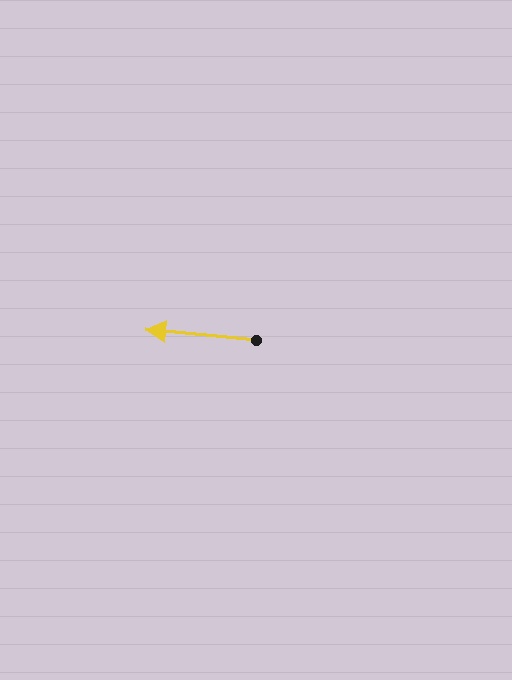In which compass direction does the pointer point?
West.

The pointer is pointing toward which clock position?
Roughly 9 o'clock.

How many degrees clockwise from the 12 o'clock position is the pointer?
Approximately 275 degrees.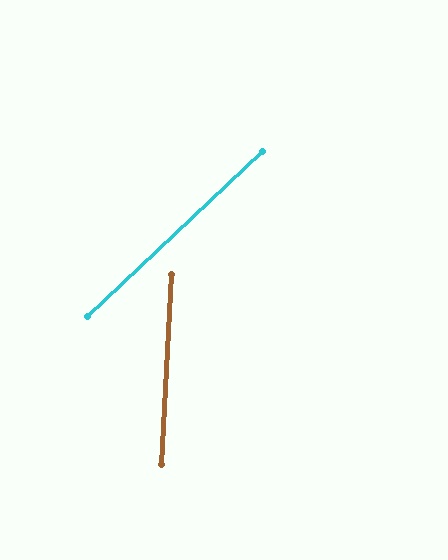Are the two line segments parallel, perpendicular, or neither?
Neither parallel nor perpendicular — they differ by about 44°.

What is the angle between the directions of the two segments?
Approximately 44 degrees.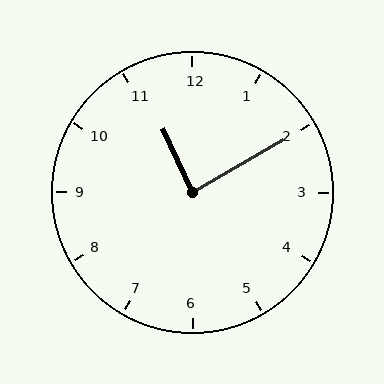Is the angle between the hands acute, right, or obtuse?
It is right.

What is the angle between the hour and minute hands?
Approximately 85 degrees.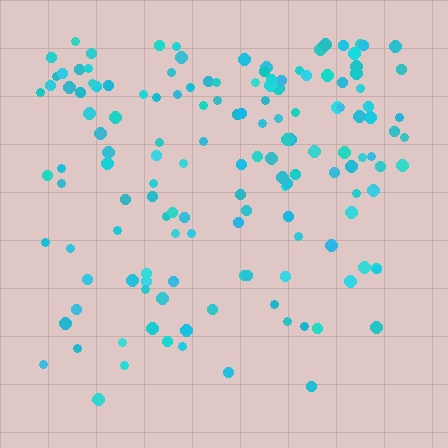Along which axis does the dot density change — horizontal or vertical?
Vertical.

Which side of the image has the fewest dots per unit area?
The bottom.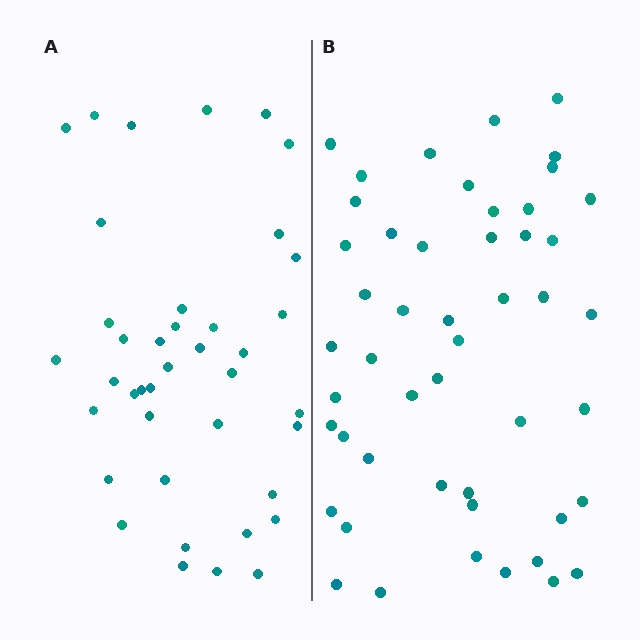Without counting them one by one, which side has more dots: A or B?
Region B (the right region) has more dots.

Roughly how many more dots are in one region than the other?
Region B has roughly 8 or so more dots than region A.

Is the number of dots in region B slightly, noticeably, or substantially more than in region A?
Region B has only slightly more — the two regions are fairly close. The ratio is roughly 1.2 to 1.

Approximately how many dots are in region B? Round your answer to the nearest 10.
About 50 dots. (The exact count is 49, which rounds to 50.)